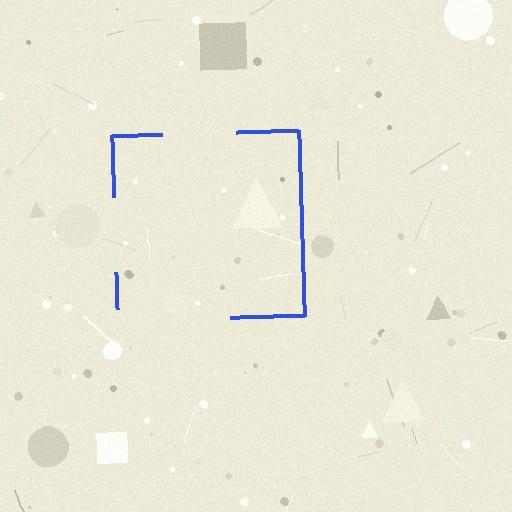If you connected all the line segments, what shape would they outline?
They would outline a square.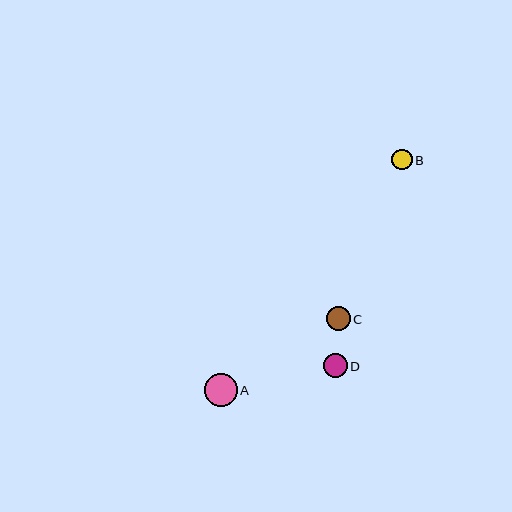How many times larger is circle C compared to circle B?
Circle C is approximately 1.2 times the size of circle B.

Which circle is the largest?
Circle A is the largest with a size of approximately 33 pixels.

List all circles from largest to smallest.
From largest to smallest: A, C, D, B.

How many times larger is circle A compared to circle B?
Circle A is approximately 1.6 times the size of circle B.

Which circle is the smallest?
Circle B is the smallest with a size of approximately 20 pixels.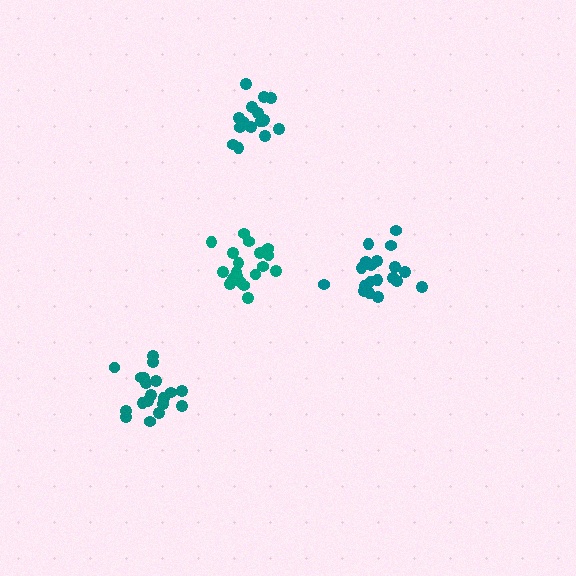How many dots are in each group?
Group 1: 16 dots, Group 2: 19 dots, Group 3: 20 dots, Group 4: 20 dots (75 total).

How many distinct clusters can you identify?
There are 4 distinct clusters.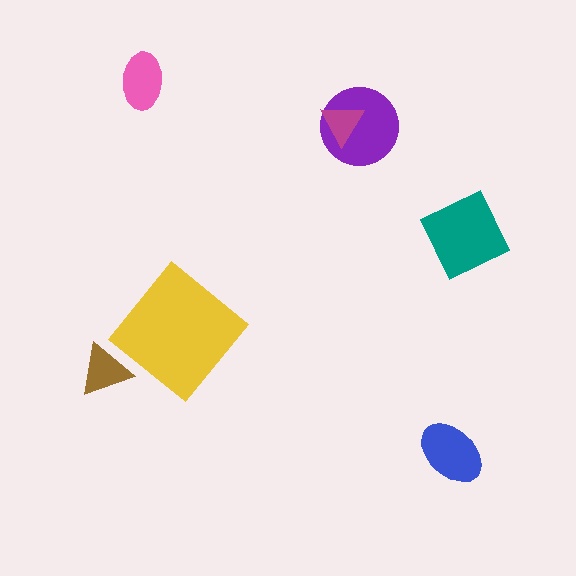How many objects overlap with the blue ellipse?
0 objects overlap with the blue ellipse.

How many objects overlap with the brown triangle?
0 objects overlap with the brown triangle.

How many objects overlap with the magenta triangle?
1 object overlaps with the magenta triangle.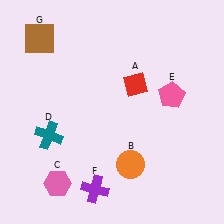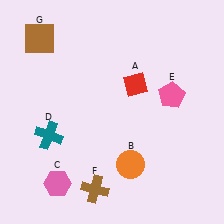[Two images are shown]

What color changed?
The cross (F) changed from purple in Image 1 to brown in Image 2.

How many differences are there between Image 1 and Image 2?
There is 1 difference between the two images.